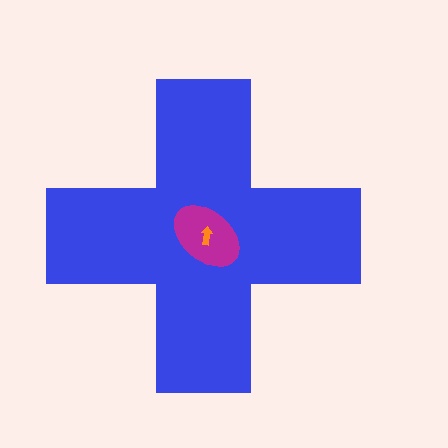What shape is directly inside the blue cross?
The magenta ellipse.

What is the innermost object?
The orange arrow.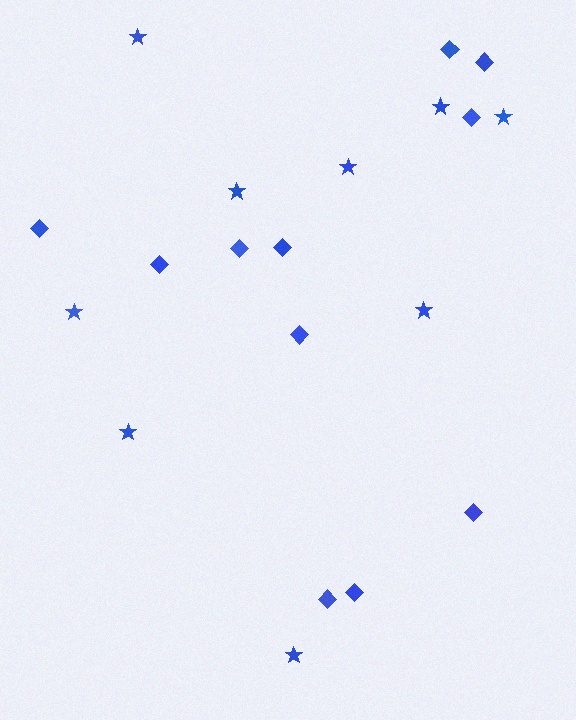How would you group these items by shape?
There are 2 groups: one group of stars (9) and one group of diamonds (11).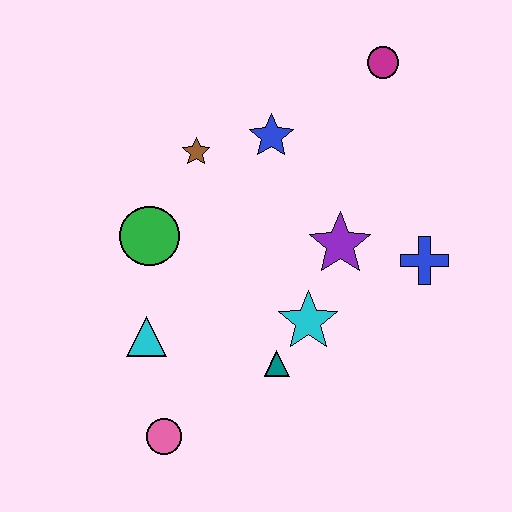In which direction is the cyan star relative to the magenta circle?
The cyan star is below the magenta circle.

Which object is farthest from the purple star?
The pink circle is farthest from the purple star.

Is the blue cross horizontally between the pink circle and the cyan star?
No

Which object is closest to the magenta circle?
The blue star is closest to the magenta circle.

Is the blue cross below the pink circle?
No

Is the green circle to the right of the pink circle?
No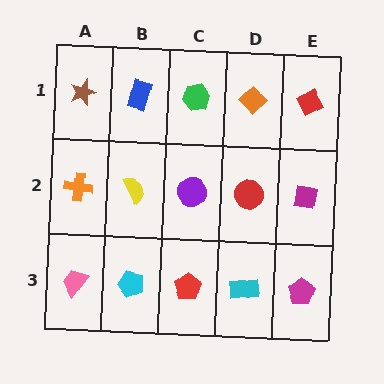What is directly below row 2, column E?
A magenta pentagon.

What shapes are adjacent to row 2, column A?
A brown star (row 1, column A), a pink trapezoid (row 3, column A), a yellow semicircle (row 2, column B).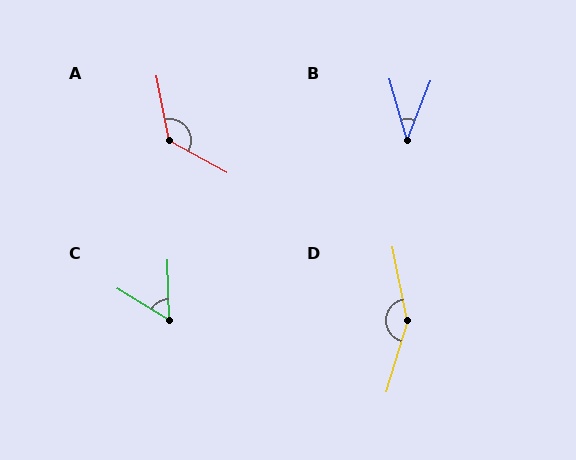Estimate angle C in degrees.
Approximately 57 degrees.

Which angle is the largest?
D, at approximately 152 degrees.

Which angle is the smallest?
B, at approximately 38 degrees.